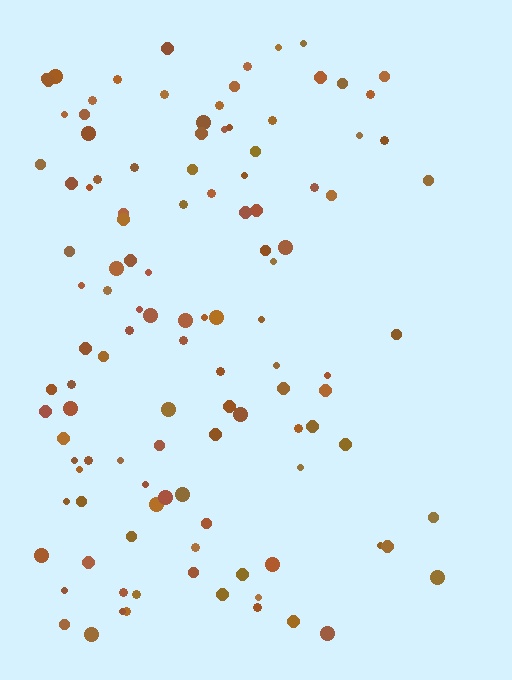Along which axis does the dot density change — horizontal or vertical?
Horizontal.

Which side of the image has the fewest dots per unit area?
The right.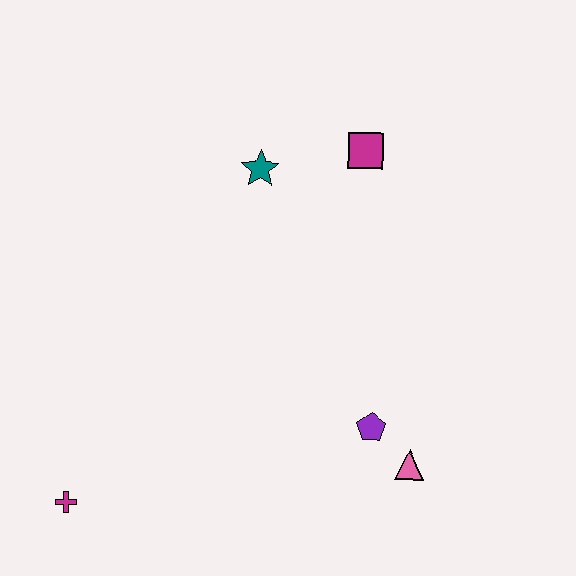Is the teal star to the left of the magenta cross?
No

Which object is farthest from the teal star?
The magenta cross is farthest from the teal star.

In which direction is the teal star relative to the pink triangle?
The teal star is above the pink triangle.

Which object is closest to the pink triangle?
The purple pentagon is closest to the pink triangle.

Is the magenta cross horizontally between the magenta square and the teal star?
No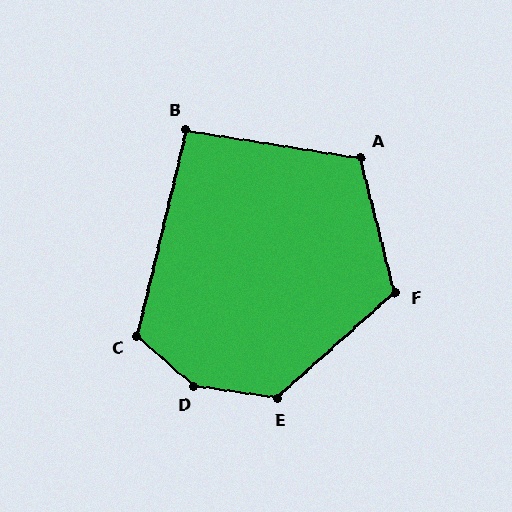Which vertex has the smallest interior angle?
B, at approximately 95 degrees.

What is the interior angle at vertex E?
Approximately 130 degrees (obtuse).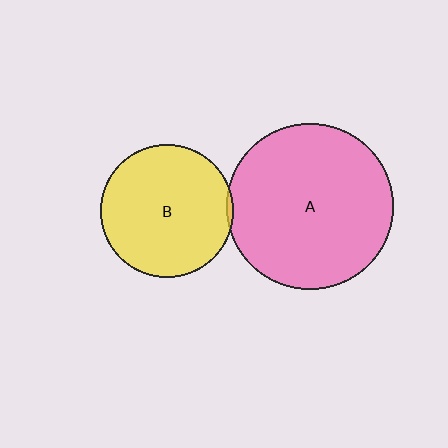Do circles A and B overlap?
Yes.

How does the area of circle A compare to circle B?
Approximately 1.6 times.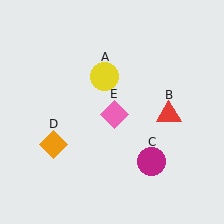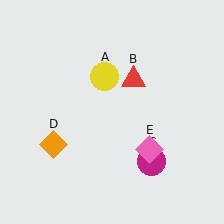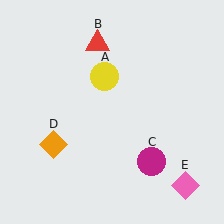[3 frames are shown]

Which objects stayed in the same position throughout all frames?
Yellow circle (object A) and magenta circle (object C) and orange diamond (object D) remained stationary.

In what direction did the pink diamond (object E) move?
The pink diamond (object E) moved down and to the right.